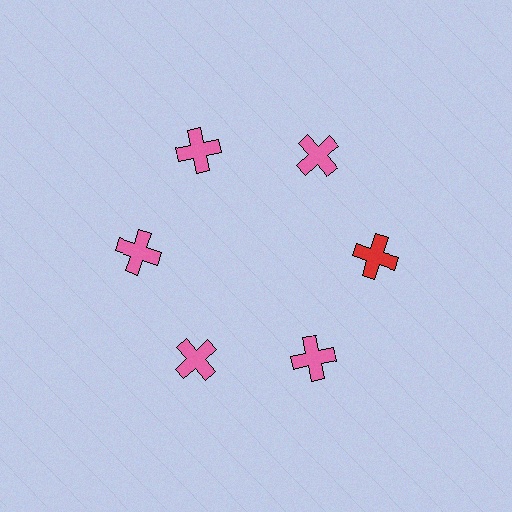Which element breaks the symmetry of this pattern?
The red cross at roughly the 3 o'clock position breaks the symmetry. All other shapes are pink crosses.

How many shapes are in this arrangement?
There are 6 shapes arranged in a ring pattern.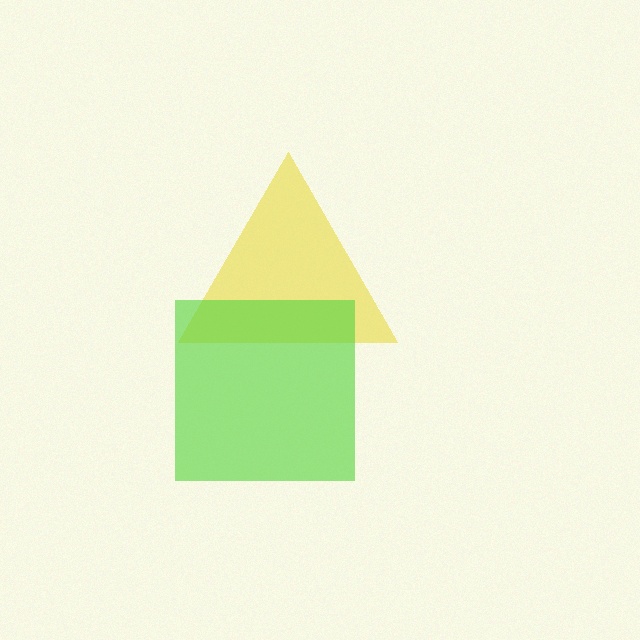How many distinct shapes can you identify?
There are 2 distinct shapes: a yellow triangle, a lime square.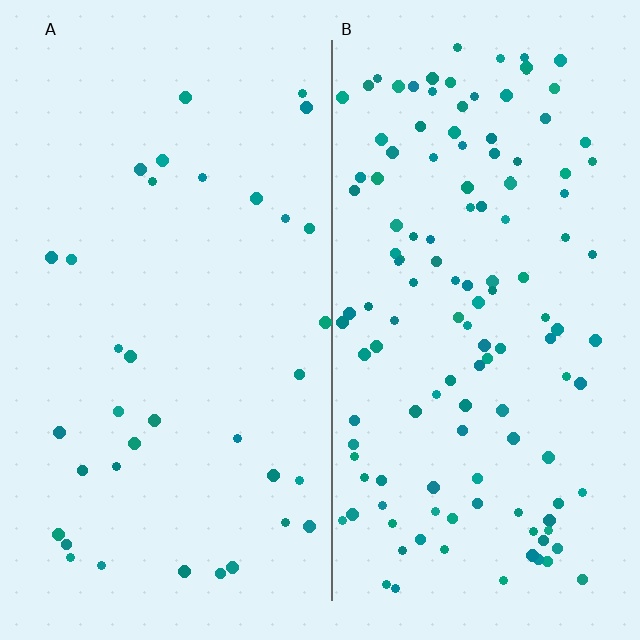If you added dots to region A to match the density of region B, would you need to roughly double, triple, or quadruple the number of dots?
Approximately quadruple.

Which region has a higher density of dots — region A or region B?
B (the right).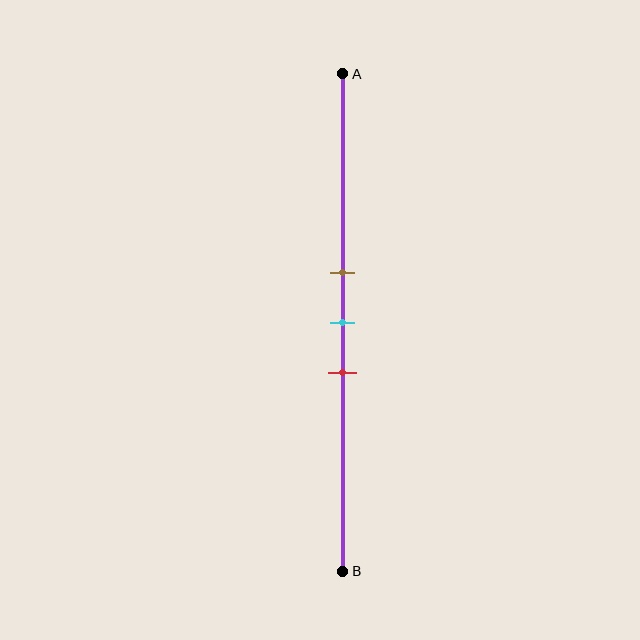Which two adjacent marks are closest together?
The brown and cyan marks are the closest adjacent pair.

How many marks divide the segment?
There are 3 marks dividing the segment.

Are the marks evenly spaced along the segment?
Yes, the marks are approximately evenly spaced.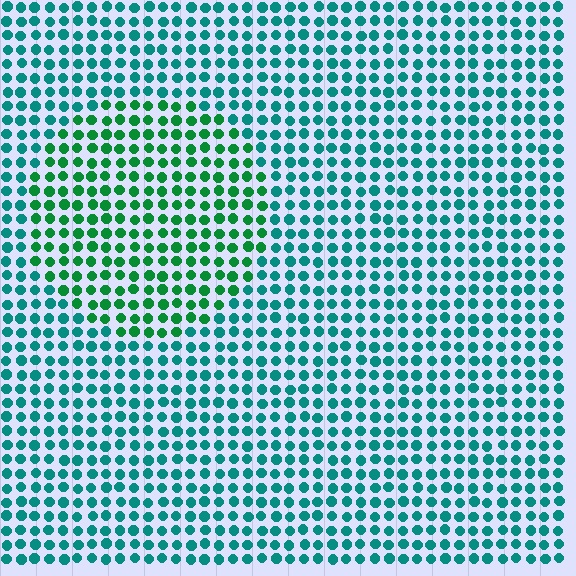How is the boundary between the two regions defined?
The boundary is defined purely by a slight shift in hue (about 35 degrees). Spacing, size, and orientation are identical on both sides.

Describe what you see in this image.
The image is filled with small teal elements in a uniform arrangement. A circle-shaped region is visible where the elements are tinted to a slightly different hue, forming a subtle color boundary.